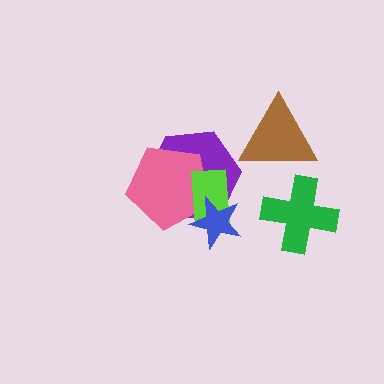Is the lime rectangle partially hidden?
Yes, it is partially covered by another shape.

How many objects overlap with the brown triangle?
0 objects overlap with the brown triangle.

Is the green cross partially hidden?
No, no other shape covers it.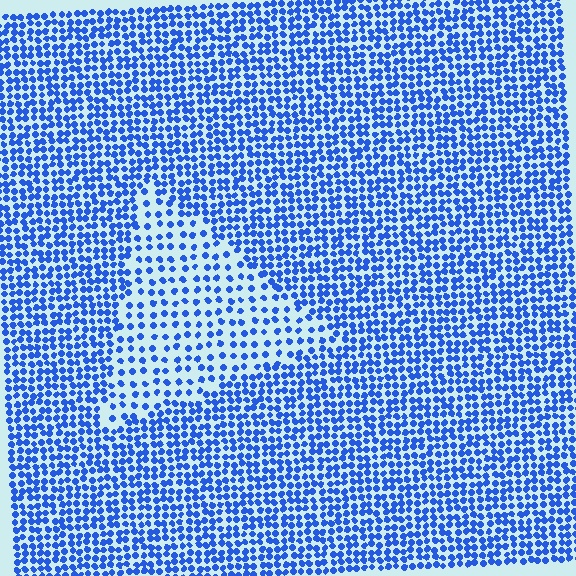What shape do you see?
I see a triangle.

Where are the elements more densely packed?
The elements are more densely packed outside the triangle boundary.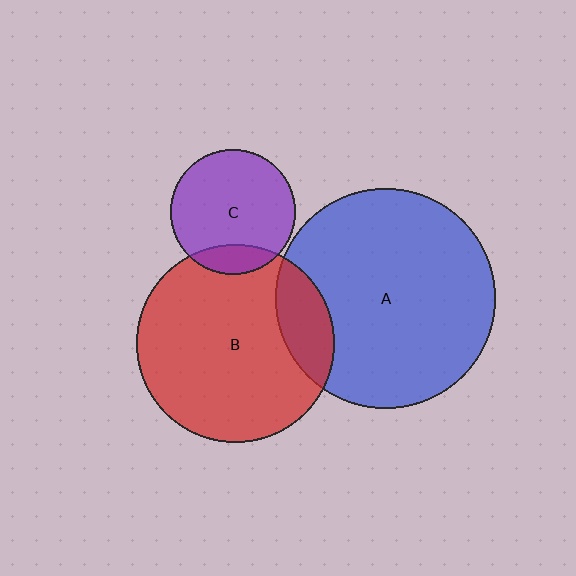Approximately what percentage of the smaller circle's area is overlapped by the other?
Approximately 15%.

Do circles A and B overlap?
Yes.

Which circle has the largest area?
Circle A (blue).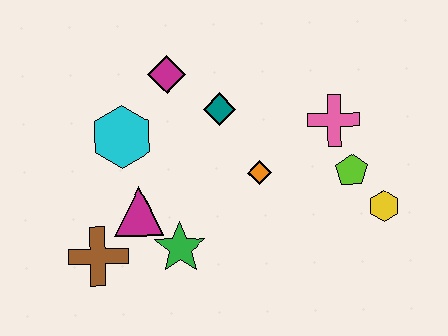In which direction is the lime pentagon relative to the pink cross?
The lime pentagon is below the pink cross.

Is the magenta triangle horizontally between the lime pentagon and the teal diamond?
No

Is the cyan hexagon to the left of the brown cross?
No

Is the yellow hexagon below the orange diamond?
Yes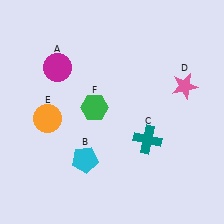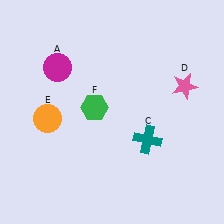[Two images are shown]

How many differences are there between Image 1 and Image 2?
There is 1 difference between the two images.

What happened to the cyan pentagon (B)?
The cyan pentagon (B) was removed in Image 2. It was in the bottom-left area of Image 1.